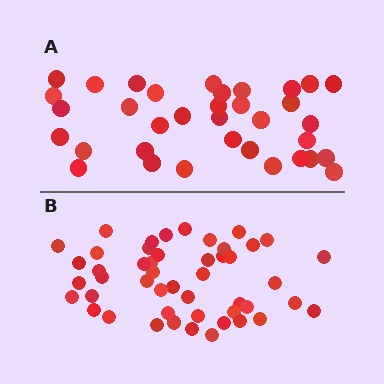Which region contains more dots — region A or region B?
Region B (the bottom region) has more dots.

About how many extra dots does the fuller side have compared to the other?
Region B has approximately 15 more dots than region A.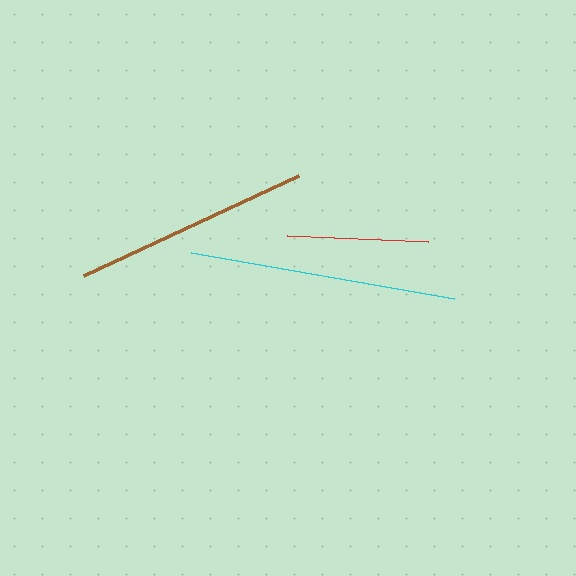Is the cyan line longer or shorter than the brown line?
The cyan line is longer than the brown line.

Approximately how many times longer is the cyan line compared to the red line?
The cyan line is approximately 1.9 times the length of the red line.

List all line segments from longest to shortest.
From longest to shortest: cyan, brown, red.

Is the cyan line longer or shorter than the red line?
The cyan line is longer than the red line.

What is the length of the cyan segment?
The cyan segment is approximately 267 pixels long.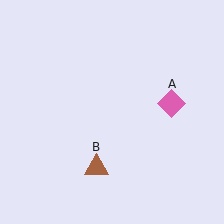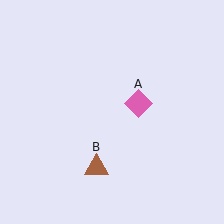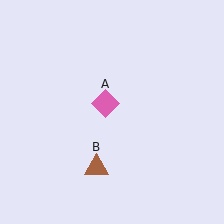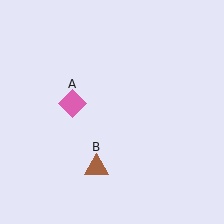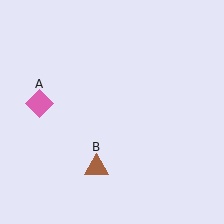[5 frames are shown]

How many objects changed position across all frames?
1 object changed position: pink diamond (object A).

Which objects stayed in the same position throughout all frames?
Brown triangle (object B) remained stationary.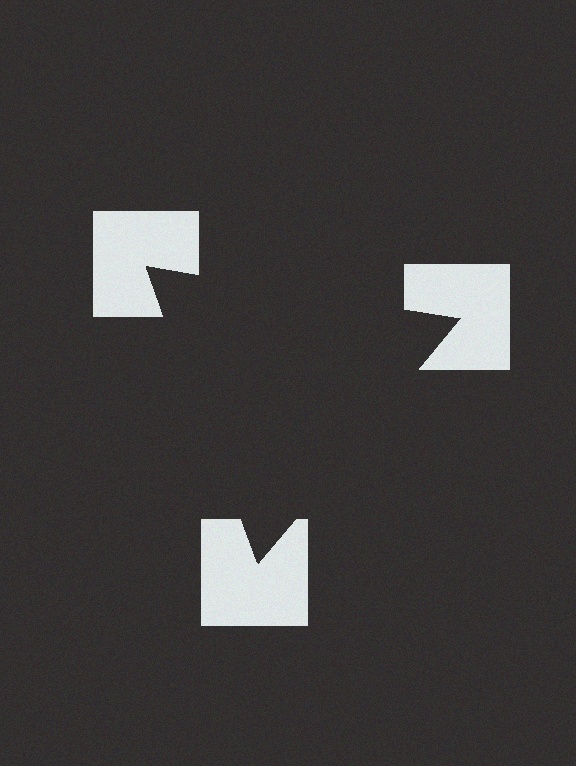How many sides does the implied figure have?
3 sides.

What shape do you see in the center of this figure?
An illusory triangle — its edges are inferred from the aligned wedge cuts in the notched squares, not physically drawn.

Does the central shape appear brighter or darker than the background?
It typically appears slightly darker than the background, even though no actual brightness change is drawn.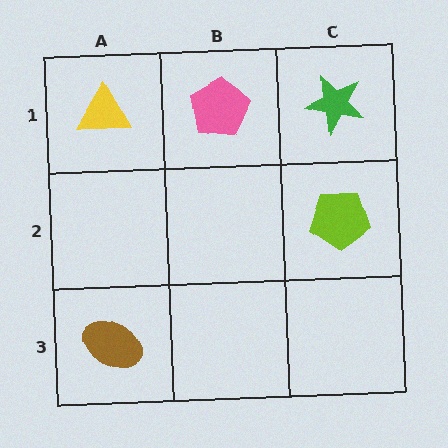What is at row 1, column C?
A green star.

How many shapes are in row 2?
1 shape.